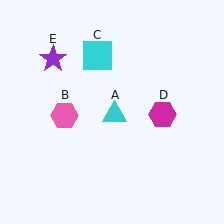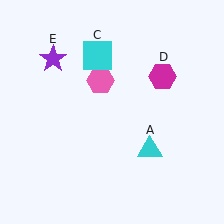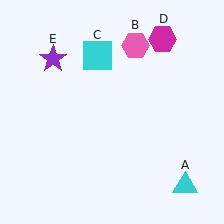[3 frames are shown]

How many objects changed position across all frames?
3 objects changed position: cyan triangle (object A), pink hexagon (object B), magenta hexagon (object D).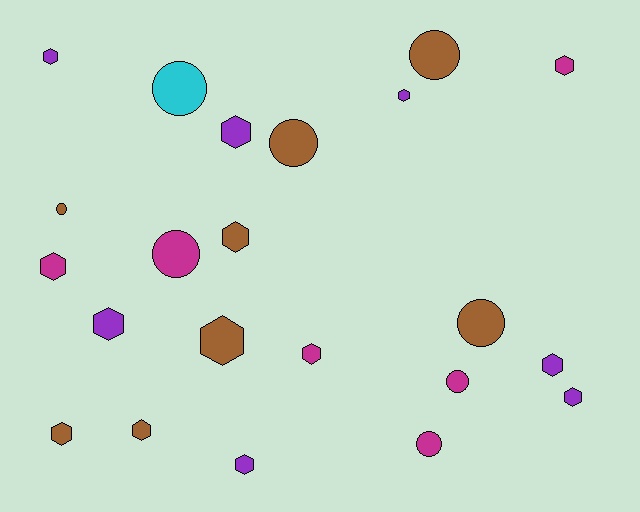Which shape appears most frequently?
Hexagon, with 14 objects.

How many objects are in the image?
There are 22 objects.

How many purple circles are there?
There are no purple circles.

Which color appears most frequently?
Brown, with 8 objects.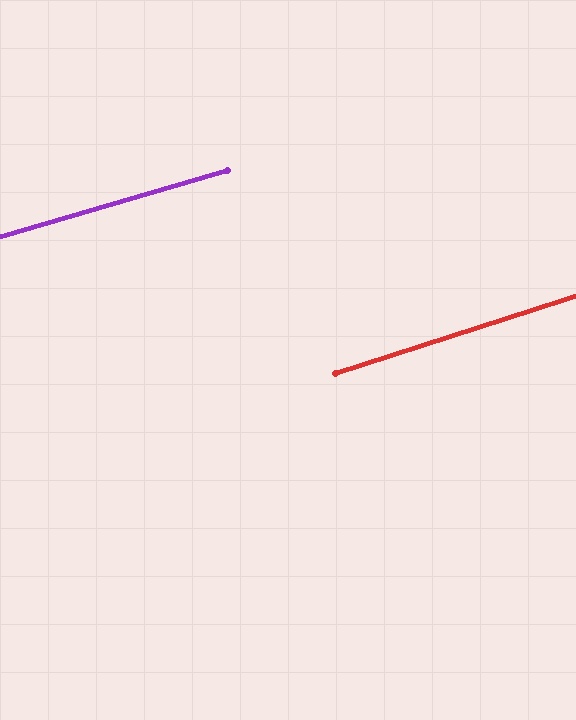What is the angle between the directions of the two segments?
Approximately 2 degrees.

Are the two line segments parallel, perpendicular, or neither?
Parallel — their directions differ by only 1.7°.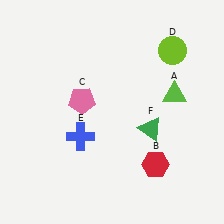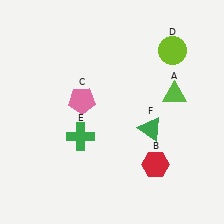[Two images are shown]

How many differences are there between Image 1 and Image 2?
There is 1 difference between the two images.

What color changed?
The cross (E) changed from blue in Image 1 to green in Image 2.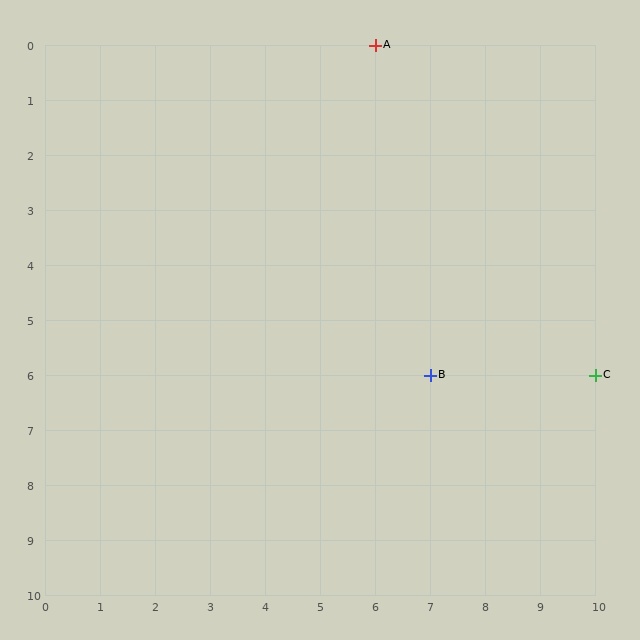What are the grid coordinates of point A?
Point A is at grid coordinates (6, 0).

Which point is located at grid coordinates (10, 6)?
Point C is at (10, 6).